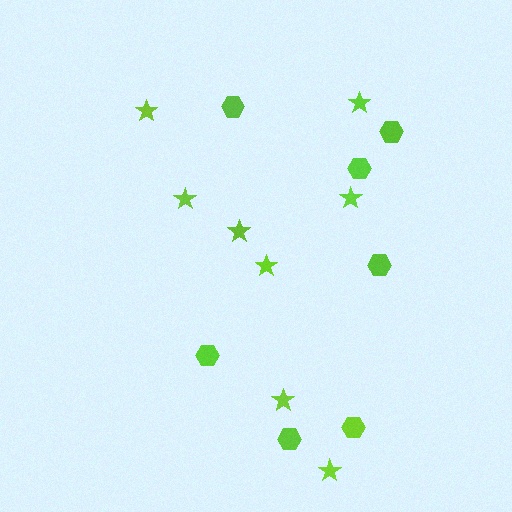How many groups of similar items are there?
There are 2 groups: one group of hexagons (7) and one group of stars (8).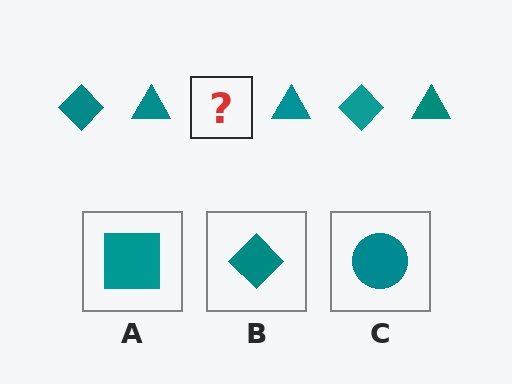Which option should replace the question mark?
Option B.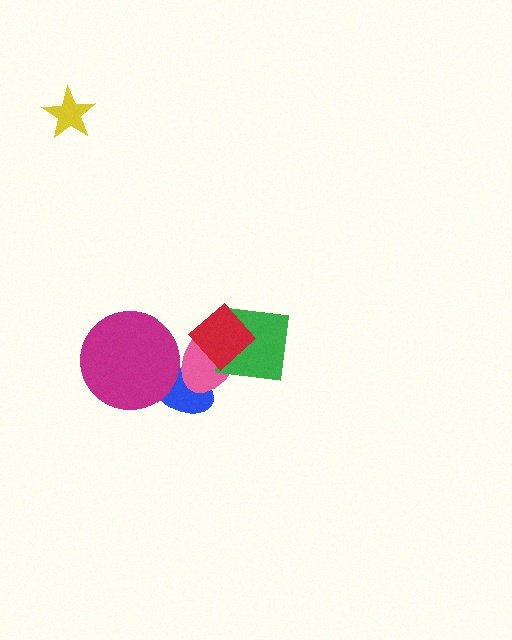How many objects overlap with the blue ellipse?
2 objects overlap with the blue ellipse.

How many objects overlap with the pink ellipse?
3 objects overlap with the pink ellipse.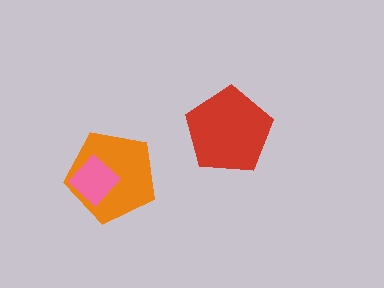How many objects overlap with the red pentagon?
0 objects overlap with the red pentagon.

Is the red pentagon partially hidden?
No, no other shape covers it.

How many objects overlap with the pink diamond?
1 object overlaps with the pink diamond.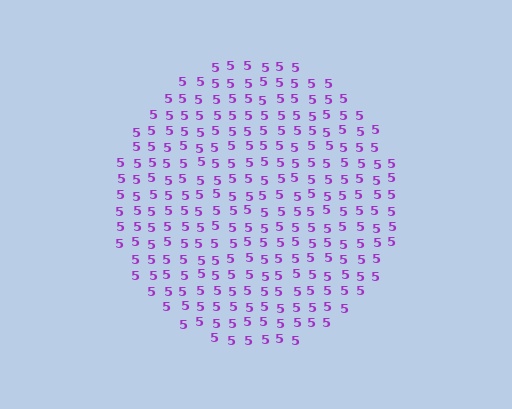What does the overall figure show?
The overall figure shows a circle.